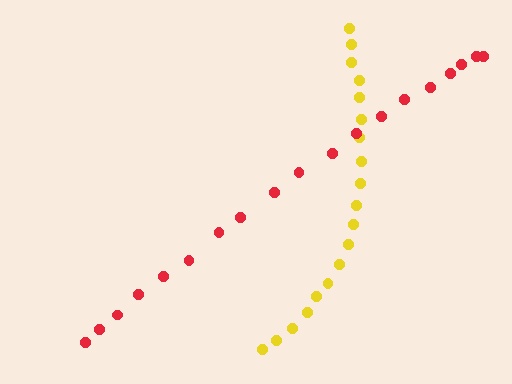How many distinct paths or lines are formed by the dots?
There are 2 distinct paths.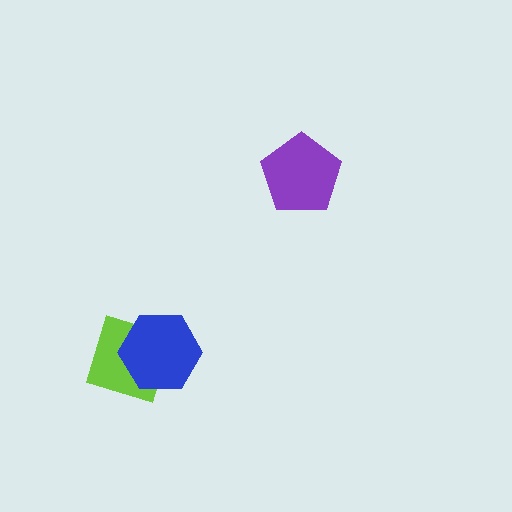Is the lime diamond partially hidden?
Yes, it is partially covered by another shape.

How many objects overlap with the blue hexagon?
1 object overlaps with the blue hexagon.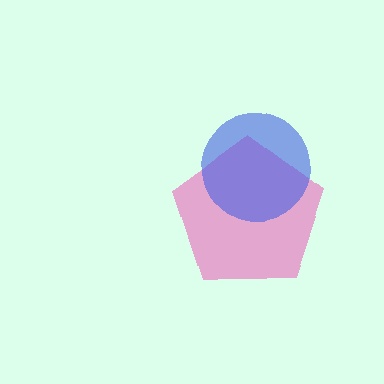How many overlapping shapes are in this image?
There are 2 overlapping shapes in the image.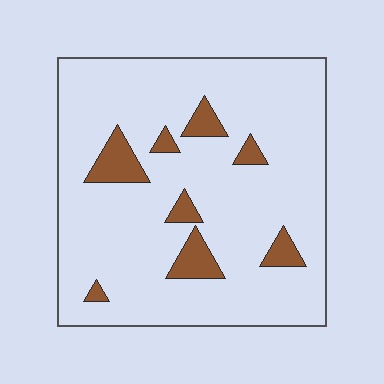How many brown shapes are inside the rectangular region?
8.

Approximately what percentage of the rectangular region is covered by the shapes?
Approximately 10%.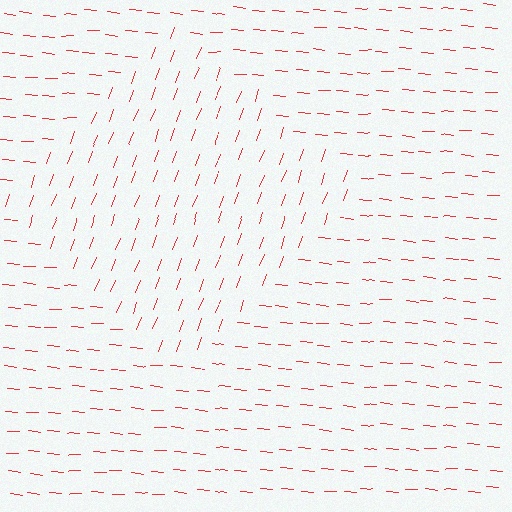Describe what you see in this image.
The image is filled with small red line segments. A diamond region in the image has lines oriented differently from the surrounding lines, creating a visible texture boundary.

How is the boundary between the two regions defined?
The boundary is defined purely by a change in line orientation (approximately 75 degrees difference). All lines are the same color and thickness.